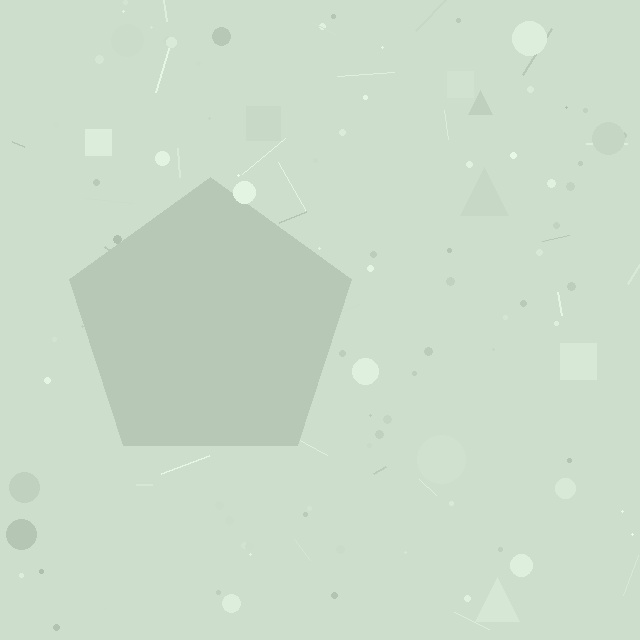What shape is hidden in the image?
A pentagon is hidden in the image.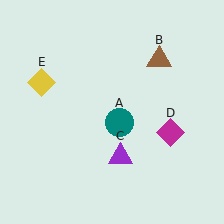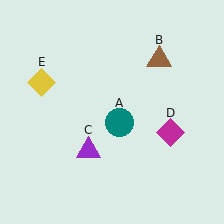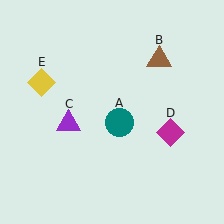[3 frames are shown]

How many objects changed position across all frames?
1 object changed position: purple triangle (object C).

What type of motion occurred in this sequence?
The purple triangle (object C) rotated clockwise around the center of the scene.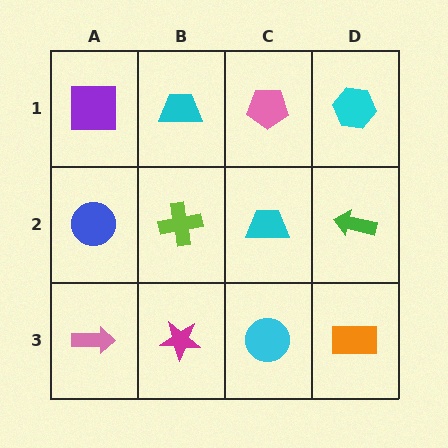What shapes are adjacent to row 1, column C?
A cyan trapezoid (row 2, column C), a cyan trapezoid (row 1, column B), a cyan hexagon (row 1, column D).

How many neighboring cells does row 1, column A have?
2.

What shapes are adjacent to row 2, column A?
A purple square (row 1, column A), a pink arrow (row 3, column A), a lime cross (row 2, column B).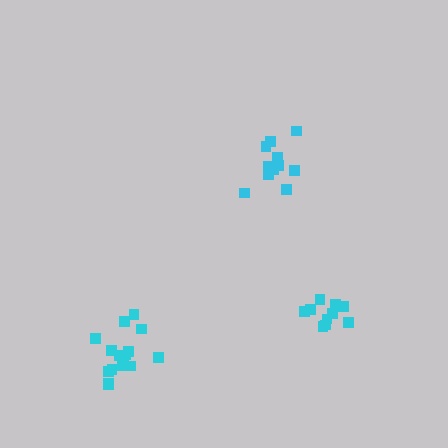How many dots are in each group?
Group 1: 10 dots, Group 2: 13 dots, Group 3: 16 dots (39 total).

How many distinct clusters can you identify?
There are 3 distinct clusters.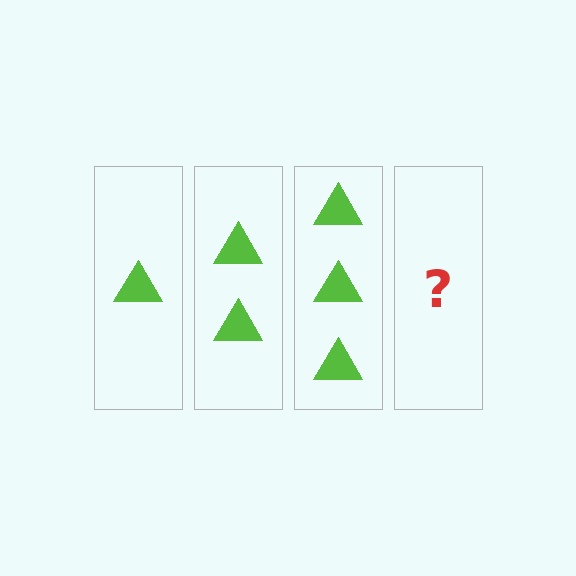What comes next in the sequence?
The next element should be 4 triangles.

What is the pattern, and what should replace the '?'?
The pattern is that each step adds one more triangle. The '?' should be 4 triangles.